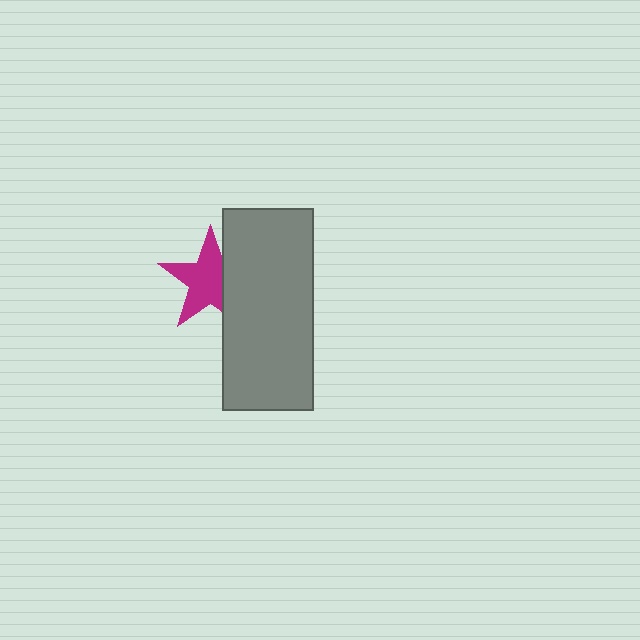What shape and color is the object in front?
The object in front is a gray rectangle.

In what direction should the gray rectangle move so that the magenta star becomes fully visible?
The gray rectangle should move right. That is the shortest direction to clear the overlap and leave the magenta star fully visible.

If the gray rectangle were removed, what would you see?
You would see the complete magenta star.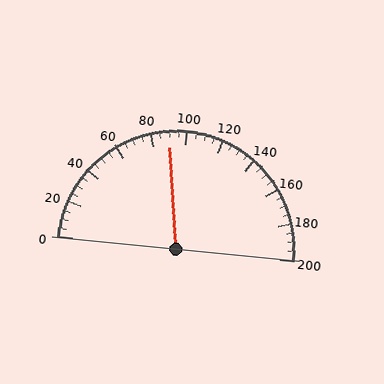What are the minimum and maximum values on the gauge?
The gauge ranges from 0 to 200.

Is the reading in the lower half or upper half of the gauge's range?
The reading is in the lower half of the range (0 to 200).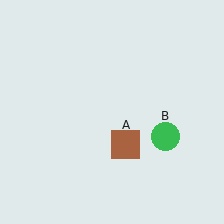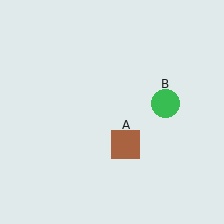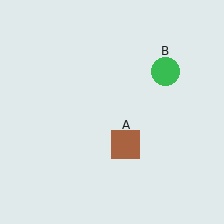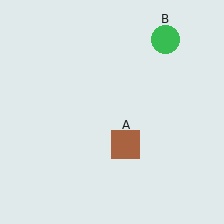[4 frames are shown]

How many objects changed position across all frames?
1 object changed position: green circle (object B).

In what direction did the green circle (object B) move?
The green circle (object B) moved up.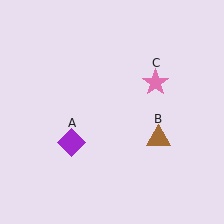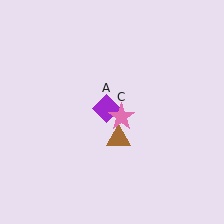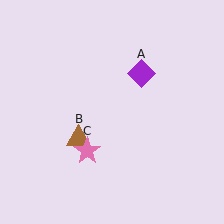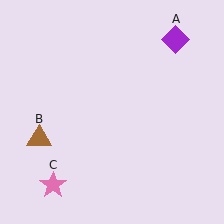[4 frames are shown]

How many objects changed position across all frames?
3 objects changed position: purple diamond (object A), brown triangle (object B), pink star (object C).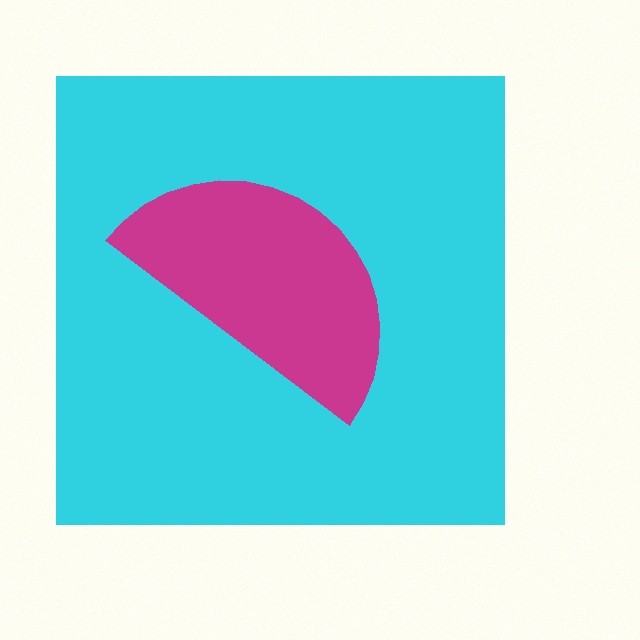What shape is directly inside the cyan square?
The magenta semicircle.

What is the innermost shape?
The magenta semicircle.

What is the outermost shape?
The cyan square.